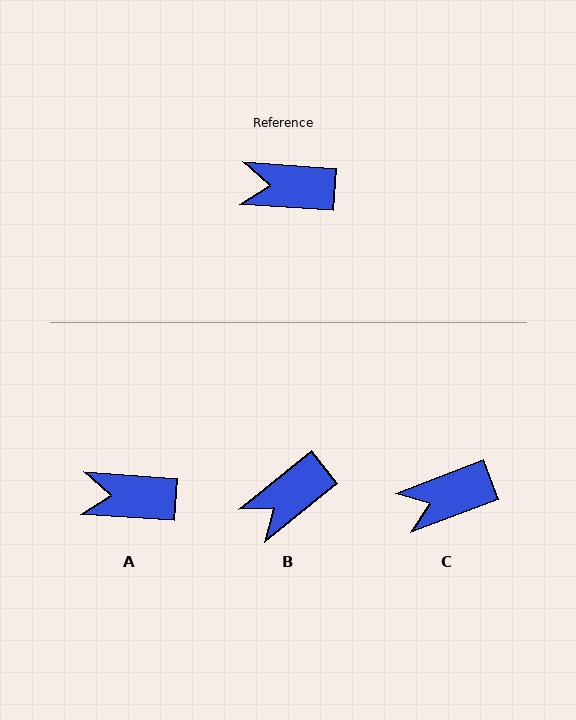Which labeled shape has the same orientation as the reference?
A.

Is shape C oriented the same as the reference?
No, it is off by about 25 degrees.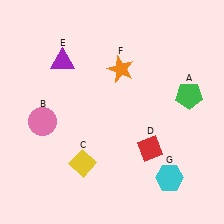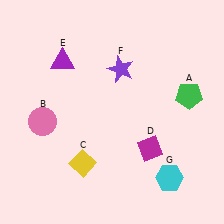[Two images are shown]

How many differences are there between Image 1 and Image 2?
There are 2 differences between the two images.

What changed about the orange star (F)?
In Image 1, F is orange. In Image 2, it changed to purple.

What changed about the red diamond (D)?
In Image 1, D is red. In Image 2, it changed to magenta.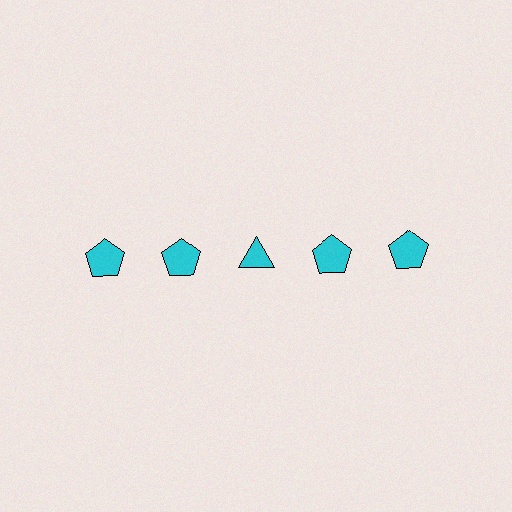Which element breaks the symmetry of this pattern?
The cyan triangle in the top row, center column breaks the symmetry. All other shapes are cyan pentagons.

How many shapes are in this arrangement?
There are 5 shapes arranged in a grid pattern.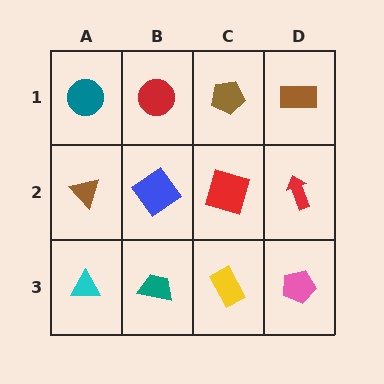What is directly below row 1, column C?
A red square.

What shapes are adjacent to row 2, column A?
A teal circle (row 1, column A), a cyan triangle (row 3, column A), a blue diamond (row 2, column B).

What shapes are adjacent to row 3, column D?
A red arrow (row 2, column D), a yellow rectangle (row 3, column C).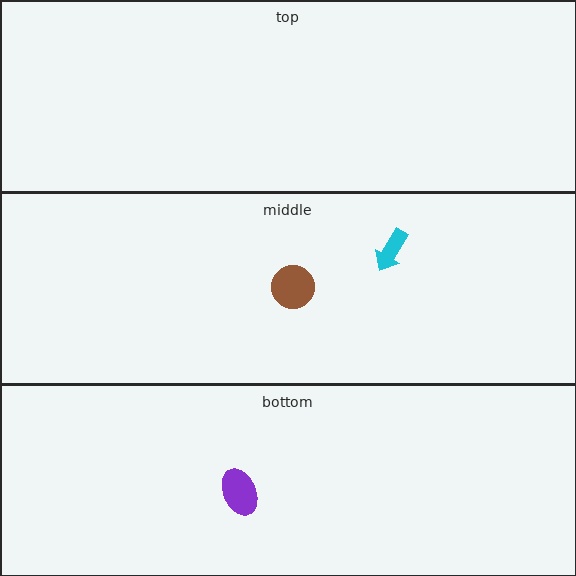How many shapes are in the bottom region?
1.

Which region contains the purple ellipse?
The bottom region.